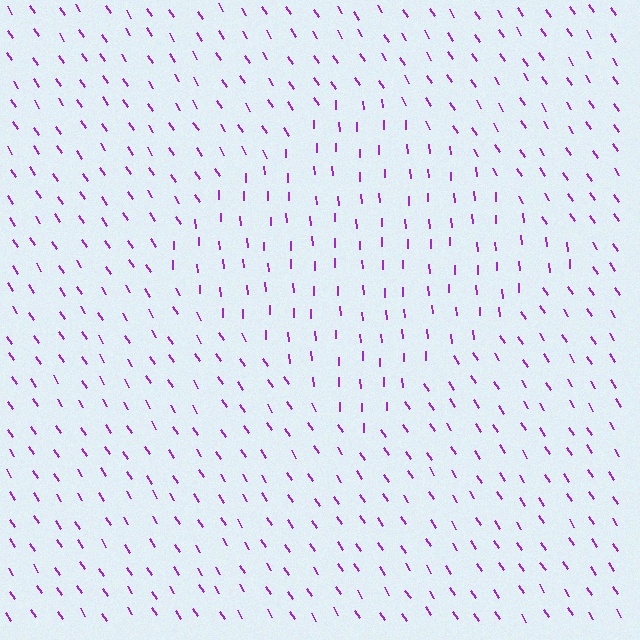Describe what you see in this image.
The image is filled with small purple line segments. A diamond region in the image has lines oriented differently from the surrounding lines, creating a visible texture boundary.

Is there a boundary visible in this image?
Yes, there is a texture boundary formed by a change in line orientation.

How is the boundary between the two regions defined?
The boundary is defined purely by a change in line orientation (approximately 30 degrees difference). All lines are the same color and thickness.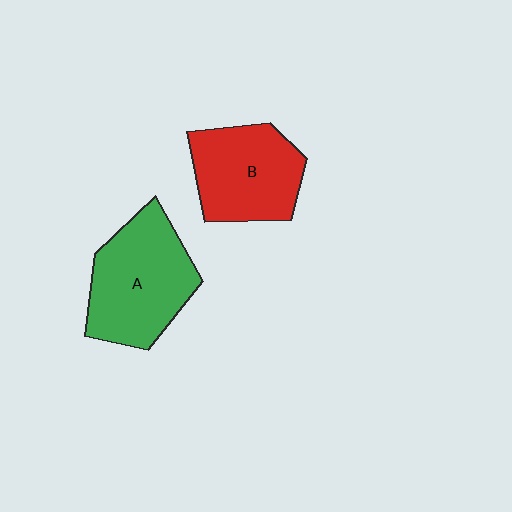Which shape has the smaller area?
Shape B (red).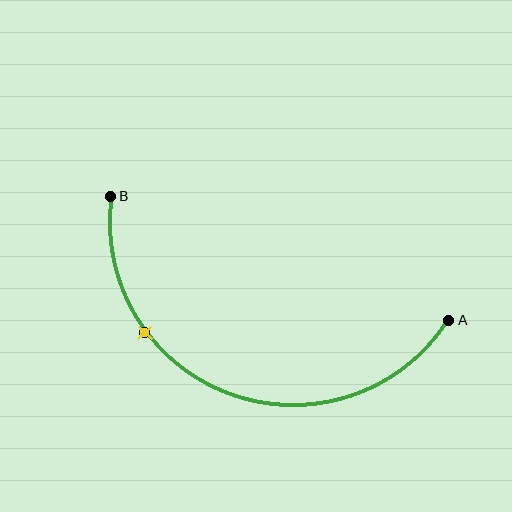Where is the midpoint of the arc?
The arc midpoint is the point on the curve farthest from the straight line joining A and B. It sits below that line.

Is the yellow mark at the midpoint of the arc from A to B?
No. The yellow mark lies on the arc but is closer to endpoint B. The arc midpoint would be at the point on the curve equidistant along the arc from both A and B.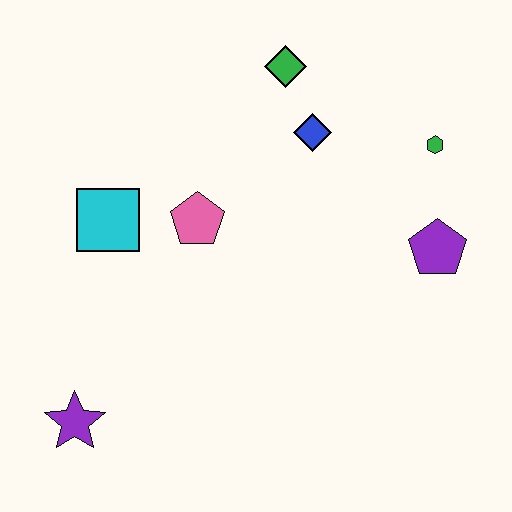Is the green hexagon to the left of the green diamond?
No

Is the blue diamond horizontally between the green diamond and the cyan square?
No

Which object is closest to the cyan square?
The pink pentagon is closest to the cyan square.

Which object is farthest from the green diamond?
The purple star is farthest from the green diamond.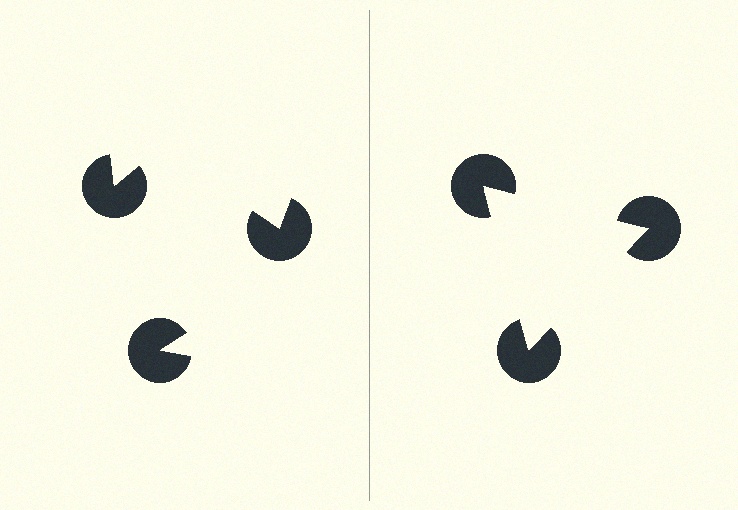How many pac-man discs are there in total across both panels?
6 — 3 on each side.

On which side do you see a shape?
An illusory triangle appears on the right side. On the left side the wedge cuts are rotated, so no coherent shape forms.